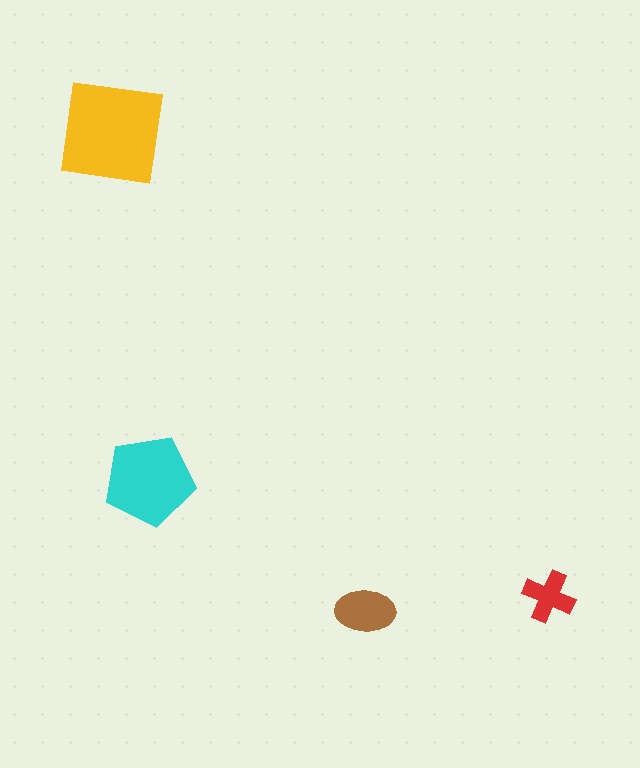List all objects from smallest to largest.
The red cross, the brown ellipse, the cyan pentagon, the yellow square.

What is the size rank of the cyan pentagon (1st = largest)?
2nd.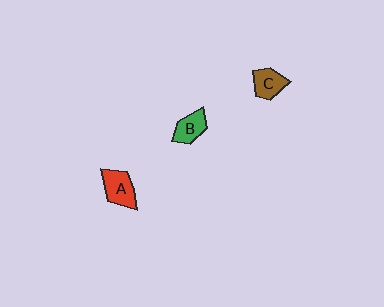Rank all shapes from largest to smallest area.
From largest to smallest: A (red), C (brown), B (green).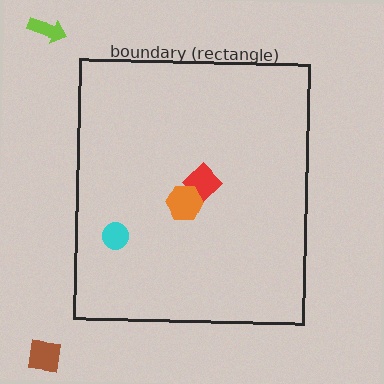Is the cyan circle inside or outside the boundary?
Inside.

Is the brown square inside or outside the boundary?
Outside.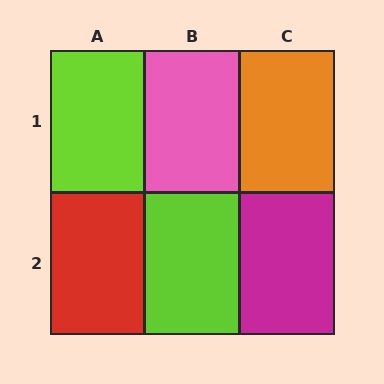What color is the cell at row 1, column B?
Pink.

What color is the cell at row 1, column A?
Lime.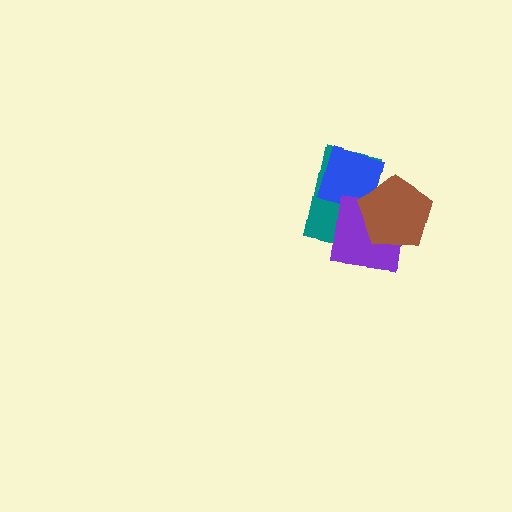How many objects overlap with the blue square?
3 objects overlap with the blue square.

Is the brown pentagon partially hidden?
No, no other shape covers it.